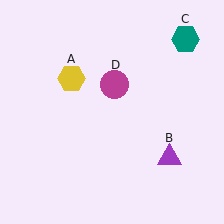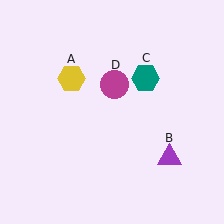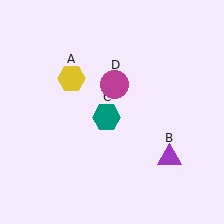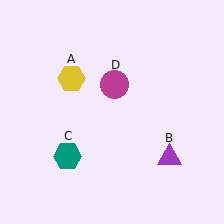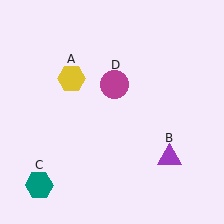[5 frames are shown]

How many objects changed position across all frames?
1 object changed position: teal hexagon (object C).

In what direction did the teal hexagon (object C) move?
The teal hexagon (object C) moved down and to the left.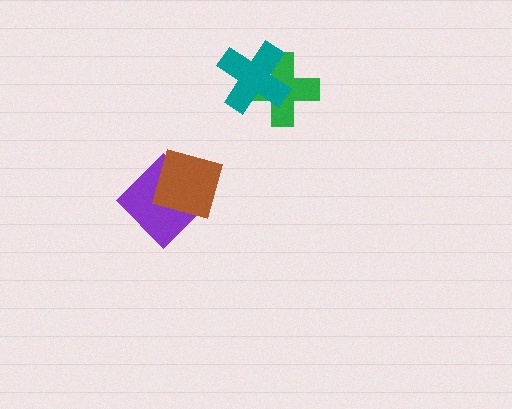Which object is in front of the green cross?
The teal cross is in front of the green cross.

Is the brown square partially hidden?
No, no other shape covers it.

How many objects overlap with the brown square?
1 object overlaps with the brown square.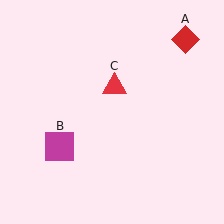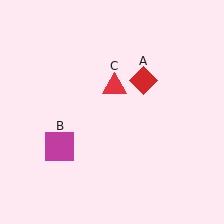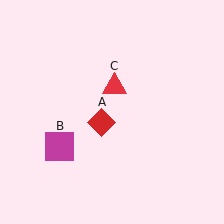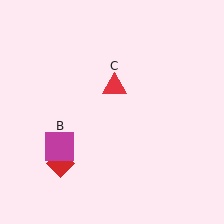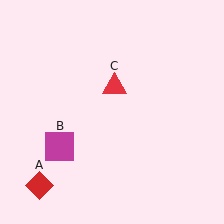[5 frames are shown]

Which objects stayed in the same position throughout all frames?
Magenta square (object B) and red triangle (object C) remained stationary.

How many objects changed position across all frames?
1 object changed position: red diamond (object A).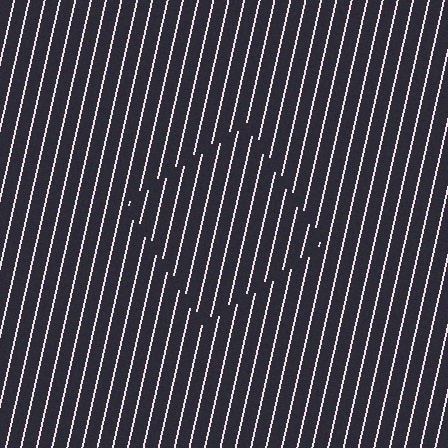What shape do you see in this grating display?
An illusory square. The interior of the shape contains the same grating, shifted by half a period — the contour is defined by the phase discontinuity where line-ends from the inner and outer gratings abut.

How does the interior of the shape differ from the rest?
The interior of the shape contains the same grating, shifted by half a period — the contour is defined by the phase discontinuity where line-ends from the inner and outer gratings abut.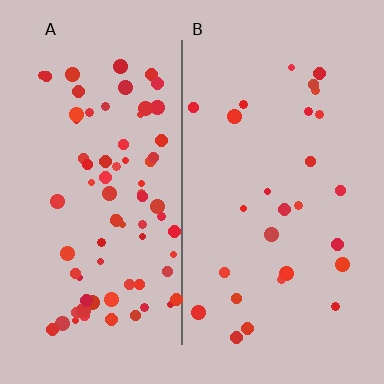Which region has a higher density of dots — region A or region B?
A (the left).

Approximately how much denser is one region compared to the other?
Approximately 2.7× — region A over region B.